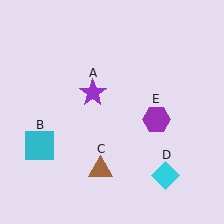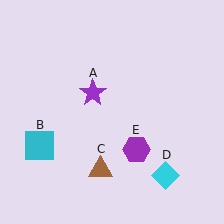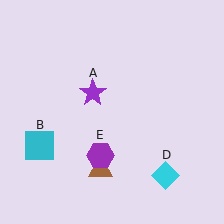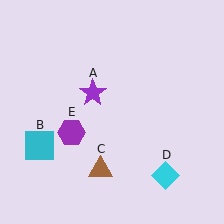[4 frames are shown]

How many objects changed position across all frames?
1 object changed position: purple hexagon (object E).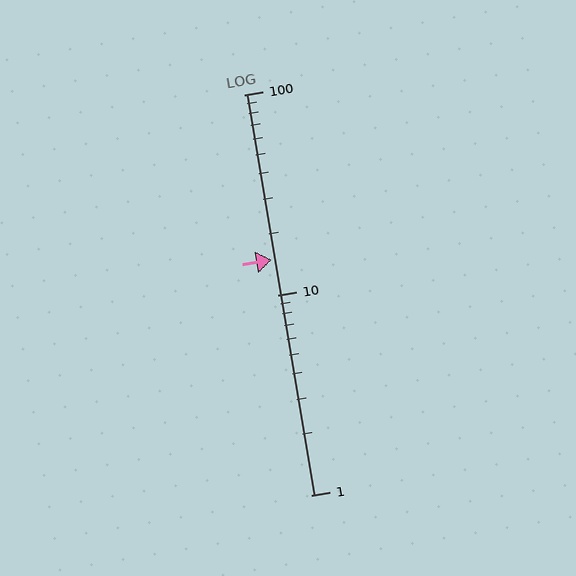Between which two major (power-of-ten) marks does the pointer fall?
The pointer is between 10 and 100.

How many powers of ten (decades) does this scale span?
The scale spans 2 decades, from 1 to 100.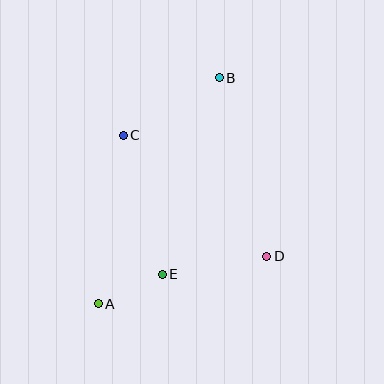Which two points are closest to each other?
Points A and E are closest to each other.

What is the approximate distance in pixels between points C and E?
The distance between C and E is approximately 144 pixels.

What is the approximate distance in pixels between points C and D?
The distance between C and D is approximately 188 pixels.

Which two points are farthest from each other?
Points A and B are farthest from each other.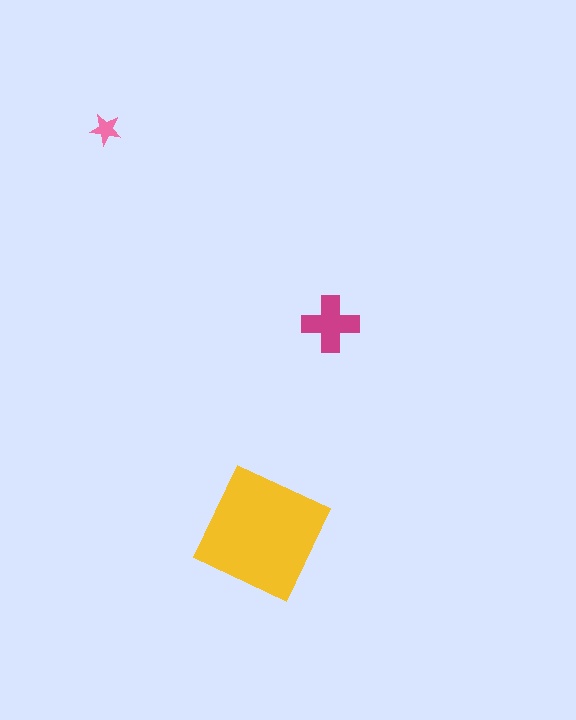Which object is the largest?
The yellow square.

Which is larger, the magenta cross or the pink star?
The magenta cross.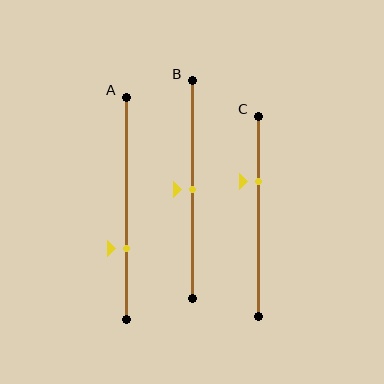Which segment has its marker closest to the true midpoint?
Segment B has its marker closest to the true midpoint.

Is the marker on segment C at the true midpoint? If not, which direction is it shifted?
No, the marker on segment C is shifted upward by about 18% of the segment length.